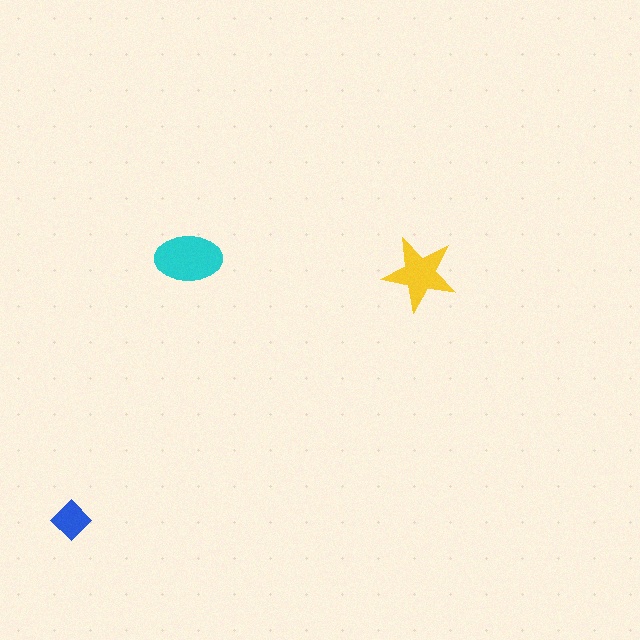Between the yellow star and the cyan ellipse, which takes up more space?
The cyan ellipse.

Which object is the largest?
The cyan ellipse.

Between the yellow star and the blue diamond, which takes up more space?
The yellow star.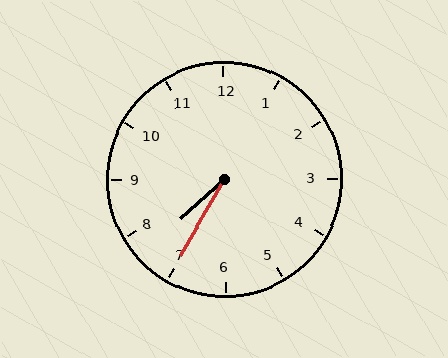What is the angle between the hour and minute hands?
Approximately 18 degrees.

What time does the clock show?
7:35.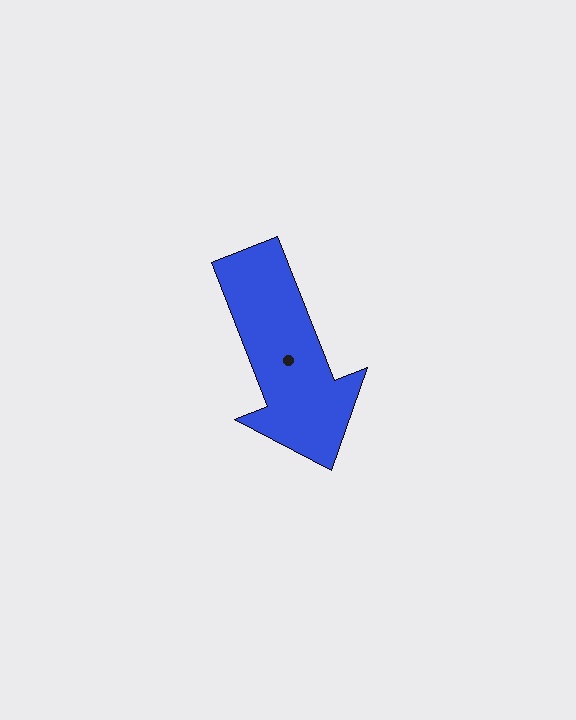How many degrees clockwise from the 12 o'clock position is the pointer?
Approximately 159 degrees.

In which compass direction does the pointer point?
South.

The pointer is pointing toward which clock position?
Roughly 5 o'clock.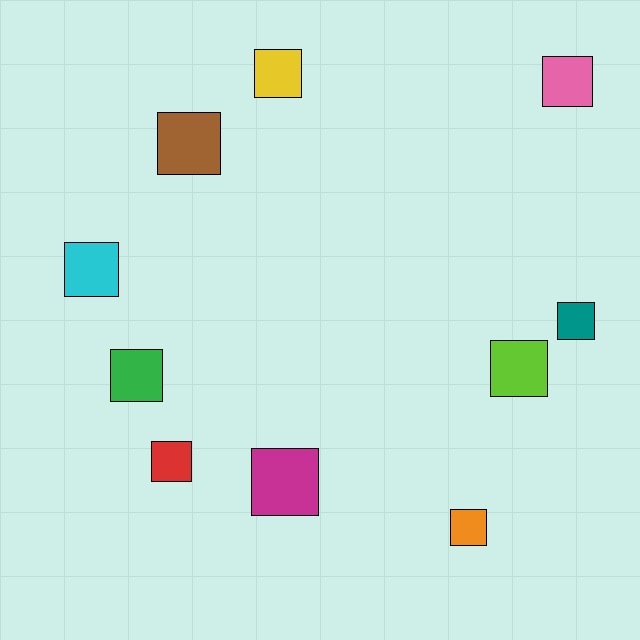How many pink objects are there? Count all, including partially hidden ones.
There is 1 pink object.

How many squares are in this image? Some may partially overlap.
There are 10 squares.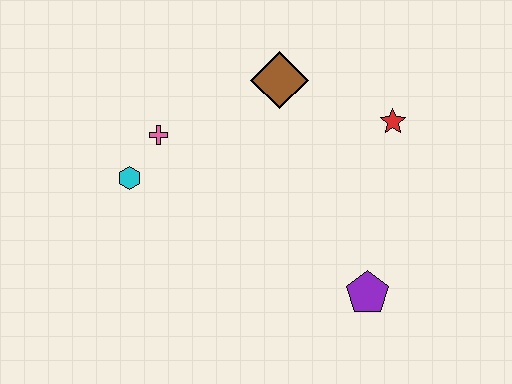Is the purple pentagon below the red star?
Yes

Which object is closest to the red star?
The brown diamond is closest to the red star.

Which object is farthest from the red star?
The cyan hexagon is farthest from the red star.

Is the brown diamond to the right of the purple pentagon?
No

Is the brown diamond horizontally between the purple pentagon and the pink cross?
Yes